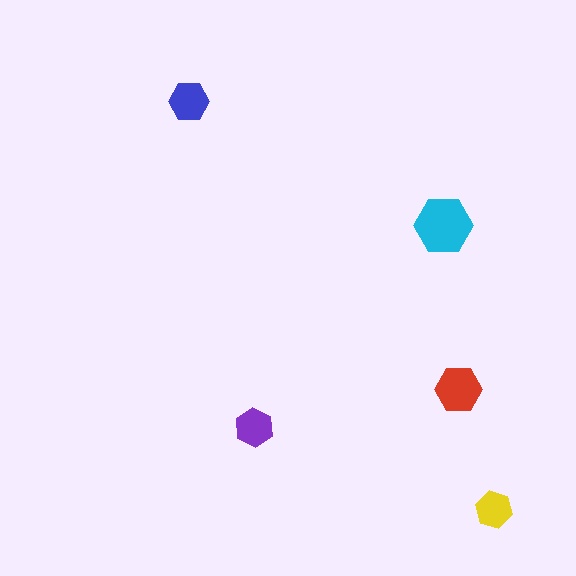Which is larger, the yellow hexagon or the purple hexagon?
The purple one.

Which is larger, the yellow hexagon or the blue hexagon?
The blue one.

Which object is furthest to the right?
The yellow hexagon is rightmost.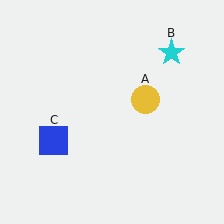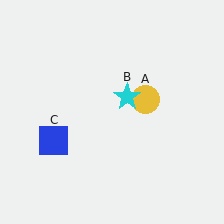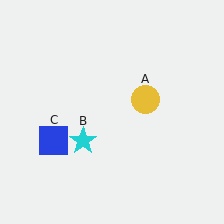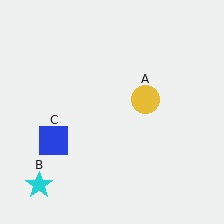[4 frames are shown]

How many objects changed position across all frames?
1 object changed position: cyan star (object B).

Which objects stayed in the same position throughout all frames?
Yellow circle (object A) and blue square (object C) remained stationary.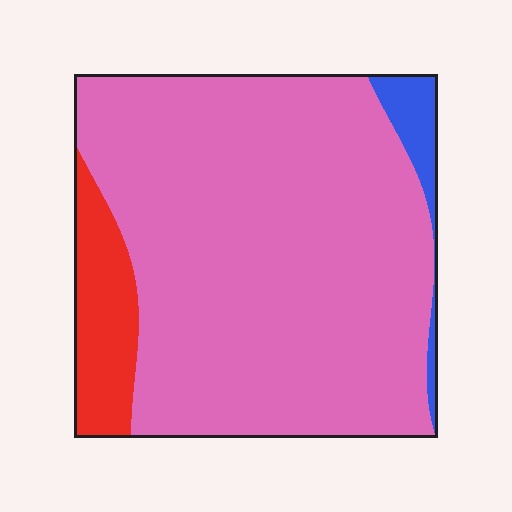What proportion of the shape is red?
Red takes up about one tenth (1/10) of the shape.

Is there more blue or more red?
Red.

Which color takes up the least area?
Blue, at roughly 5%.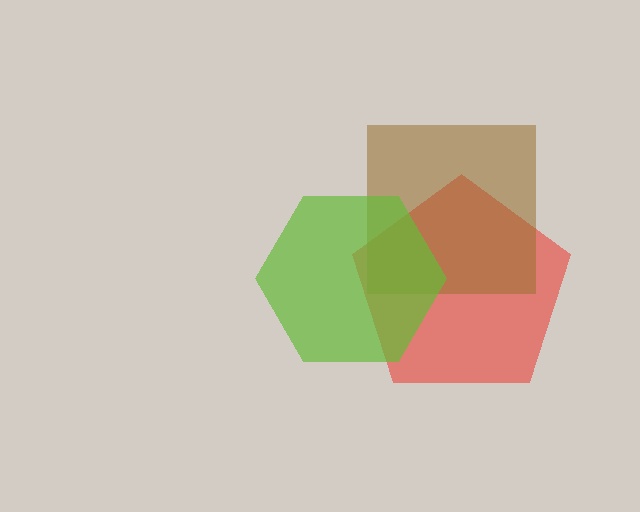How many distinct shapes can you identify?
There are 3 distinct shapes: a red pentagon, a brown square, a lime hexagon.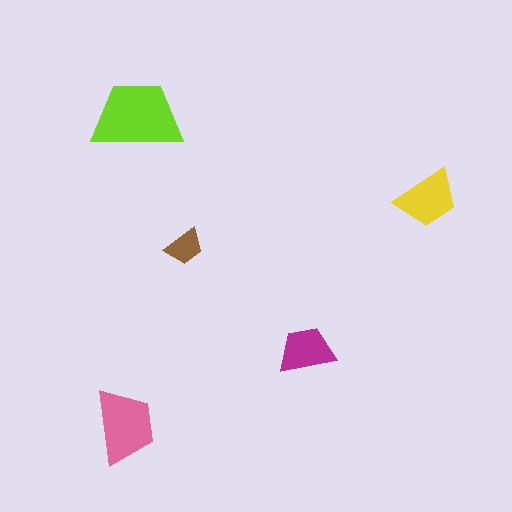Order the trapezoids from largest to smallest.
the lime one, the pink one, the yellow one, the magenta one, the brown one.